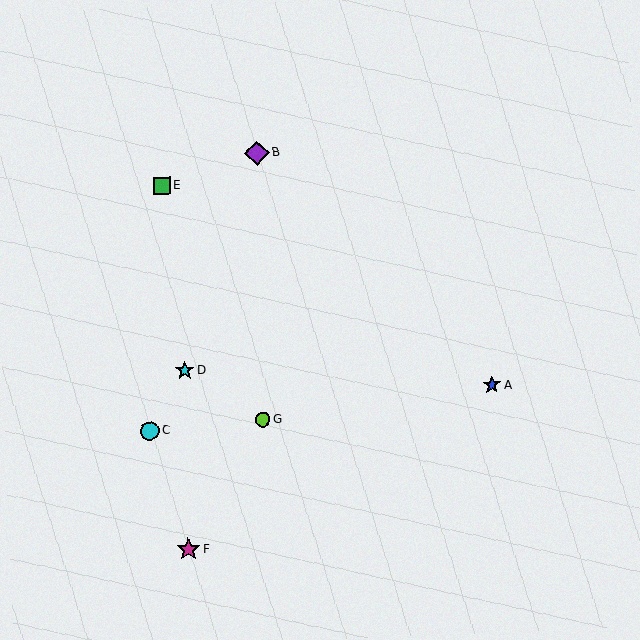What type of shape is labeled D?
Shape D is a cyan star.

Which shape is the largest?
The purple diamond (labeled B) is the largest.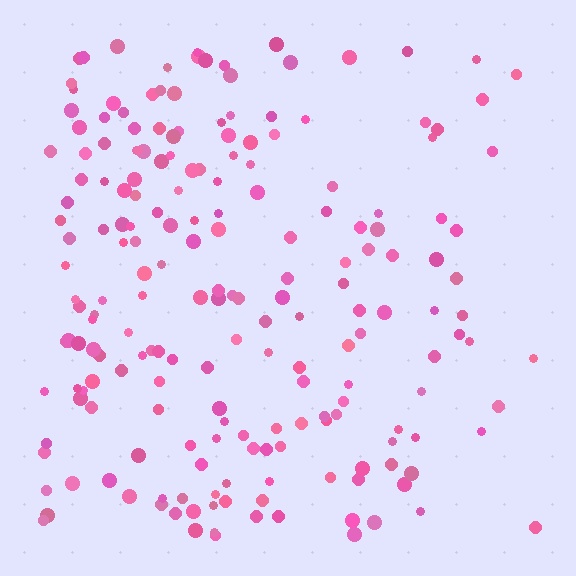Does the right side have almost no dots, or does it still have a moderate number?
Still a moderate number, just noticeably fewer than the left.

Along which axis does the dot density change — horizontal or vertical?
Horizontal.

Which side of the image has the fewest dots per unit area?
The right.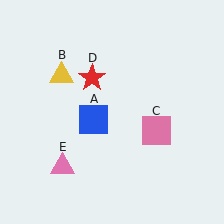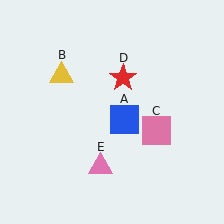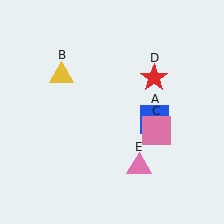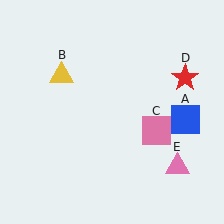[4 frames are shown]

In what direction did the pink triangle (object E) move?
The pink triangle (object E) moved right.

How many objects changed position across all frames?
3 objects changed position: blue square (object A), red star (object D), pink triangle (object E).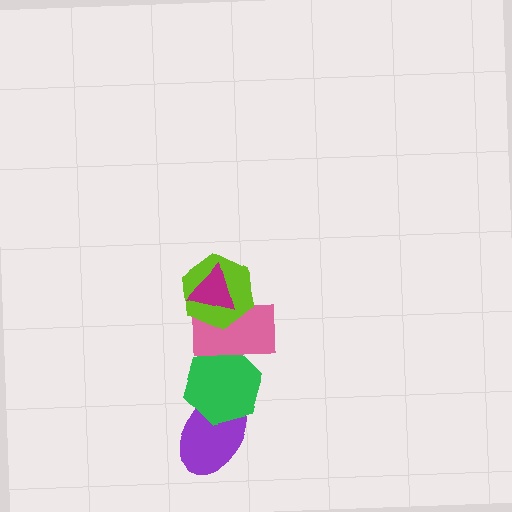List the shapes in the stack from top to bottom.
From top to bottom: the magenta triangle, the lime hexagon, the pink rectangle, the green hexagon, the purple ellipse.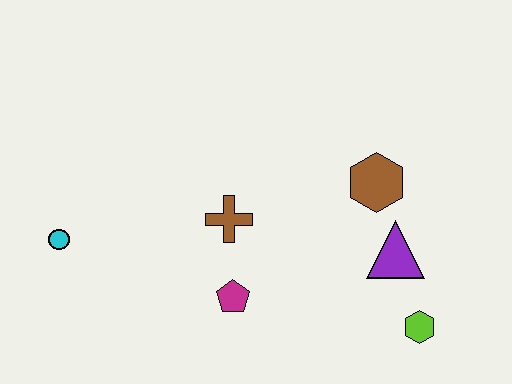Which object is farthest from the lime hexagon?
The cyan circle is farthest from the lime hexagon.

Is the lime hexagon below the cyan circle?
Yes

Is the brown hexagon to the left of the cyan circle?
No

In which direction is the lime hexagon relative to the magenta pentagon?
The lime hexagon is to the right of the magenta pentagon.